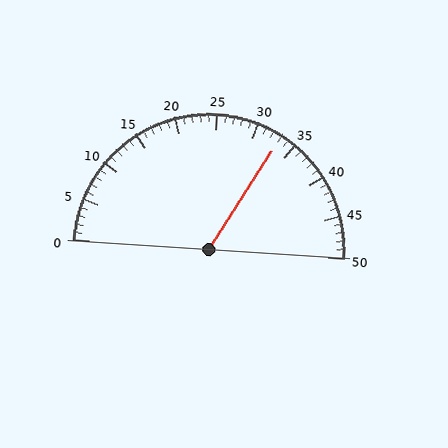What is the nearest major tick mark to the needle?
The nearest major tick mark is 35.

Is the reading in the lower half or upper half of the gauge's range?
The reading is in the upper half of the range (0 to 50).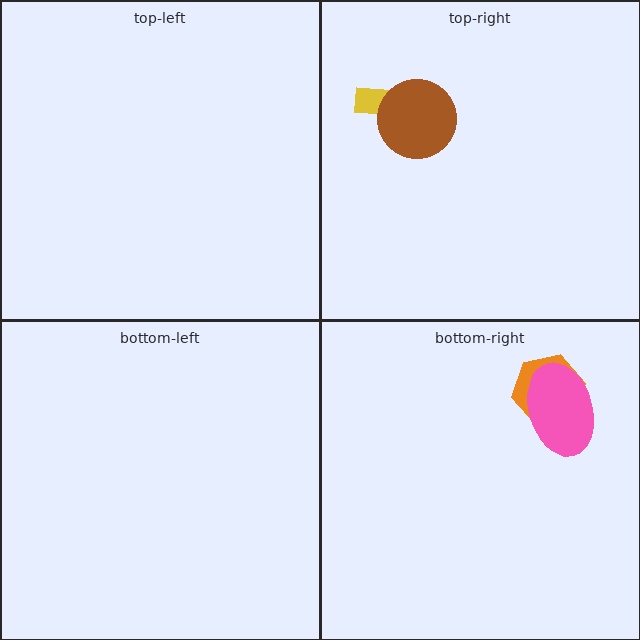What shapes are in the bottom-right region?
The orange hexagon, the pink ellipse.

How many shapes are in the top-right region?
2.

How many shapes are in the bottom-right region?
2.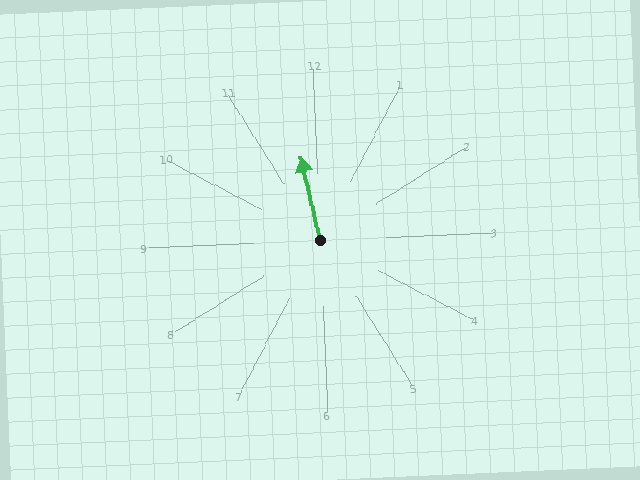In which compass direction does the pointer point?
North.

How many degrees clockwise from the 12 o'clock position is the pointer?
Approximately 350 degrees.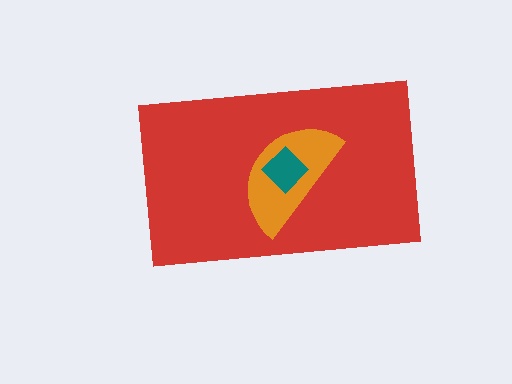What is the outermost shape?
The red rectangle.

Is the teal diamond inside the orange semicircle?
Yes.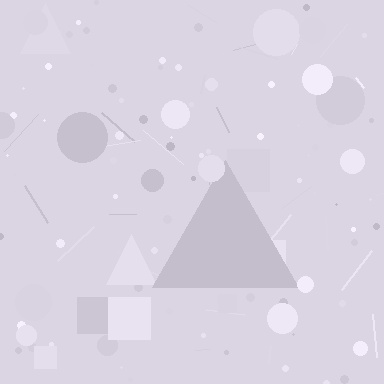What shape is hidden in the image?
A triangle is hidden in the image.